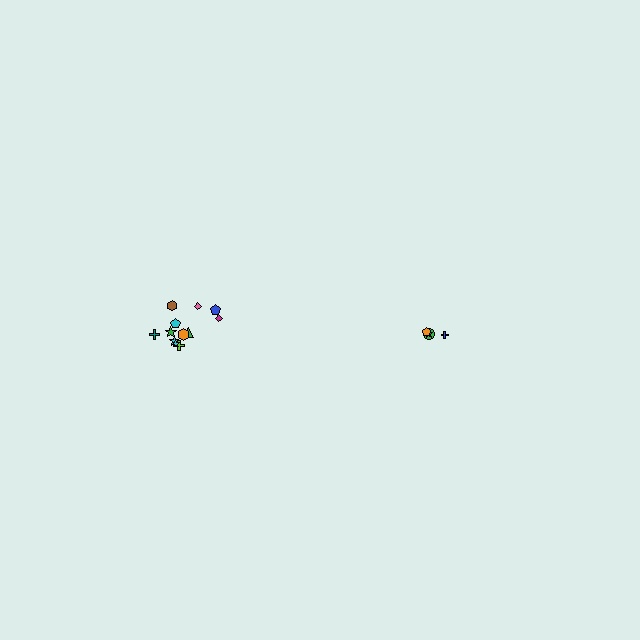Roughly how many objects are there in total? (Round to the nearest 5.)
Roughly 15 objects in total.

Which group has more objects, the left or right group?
The left group.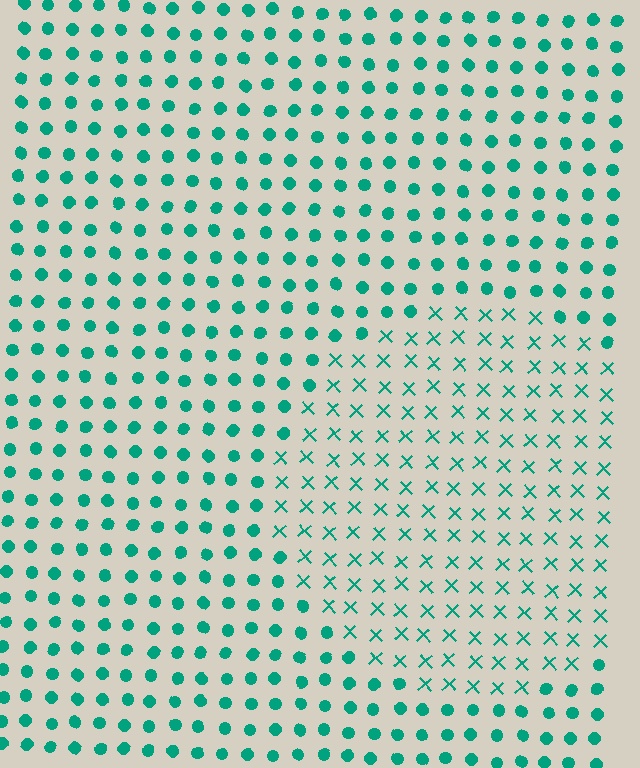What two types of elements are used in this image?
The image uses X marks inside the circle region and circles outside it.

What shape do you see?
I see a circle.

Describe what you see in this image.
The image is filled with small teal elements arranged in a uniform grid. A circle-shaped region contains X marks, while the surrounding area contains circles. The boundary is defined purely by the change in element shape.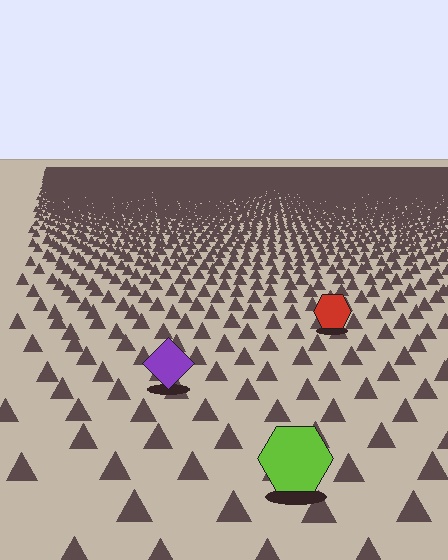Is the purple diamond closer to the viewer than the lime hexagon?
No. The lime hexagon is closer — you can tell from the texture gradient: the ground texture is coarser near it.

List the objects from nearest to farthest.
From nearest to farthest: the lime hexagon, the purple diamond, the red hexagon.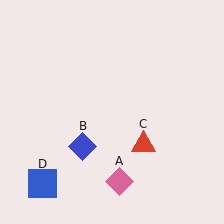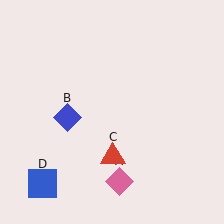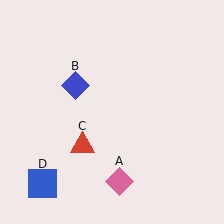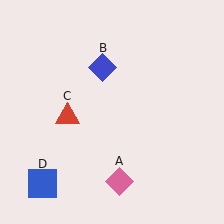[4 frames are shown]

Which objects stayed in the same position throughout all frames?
Pink diamond (object A) and blue square (object D) remained stationary.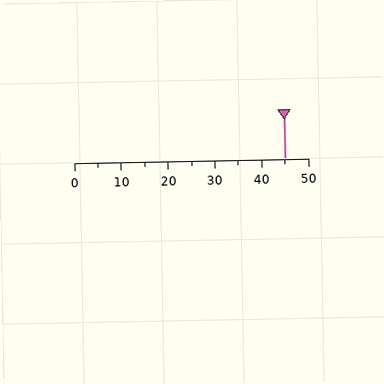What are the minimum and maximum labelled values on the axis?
The axis runs from 0 to 50.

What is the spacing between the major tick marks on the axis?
The major ticks are spaced 10 apart.